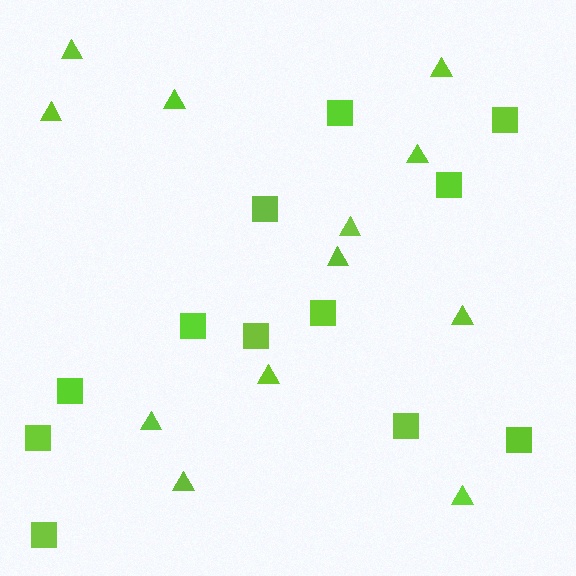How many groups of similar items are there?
There are 2 groups: one group of triangles (12) and one group of squares (12).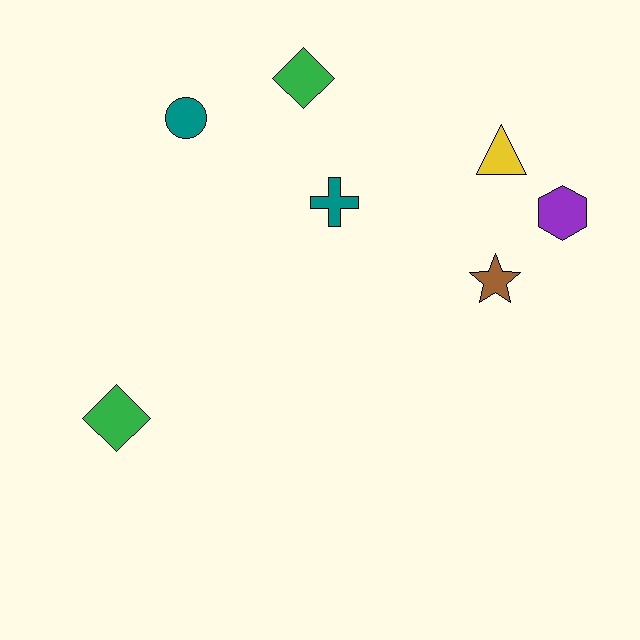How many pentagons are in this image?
There are no pentagons.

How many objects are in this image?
There are 7 objects.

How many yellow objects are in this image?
There is 1 yellow object.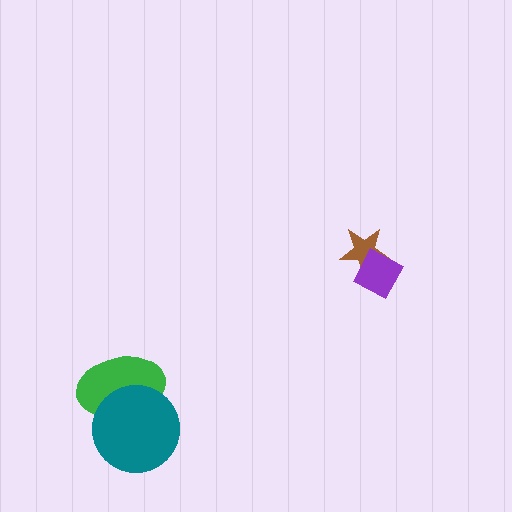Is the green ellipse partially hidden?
Yes, it is partially covered by another shape.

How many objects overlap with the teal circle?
1 object overlaps with the teal circle.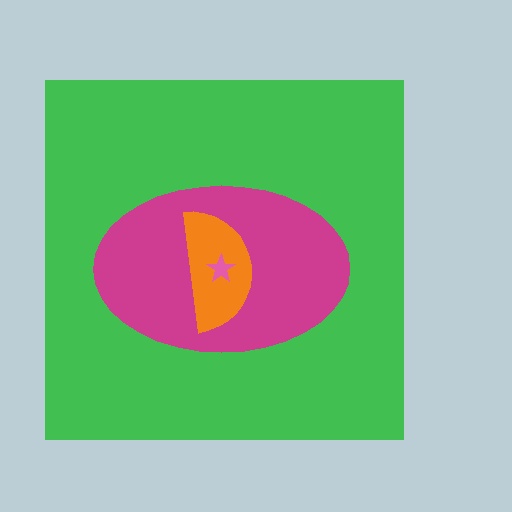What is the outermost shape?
The green square.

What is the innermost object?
The pink star.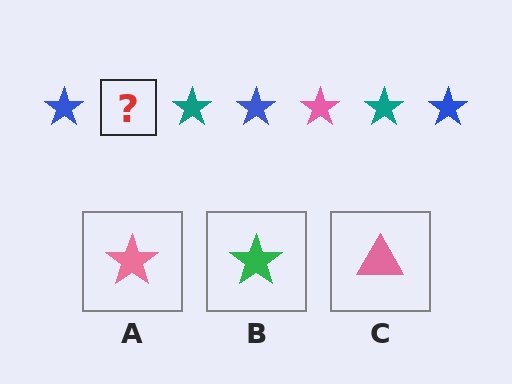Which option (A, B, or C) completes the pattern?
A.